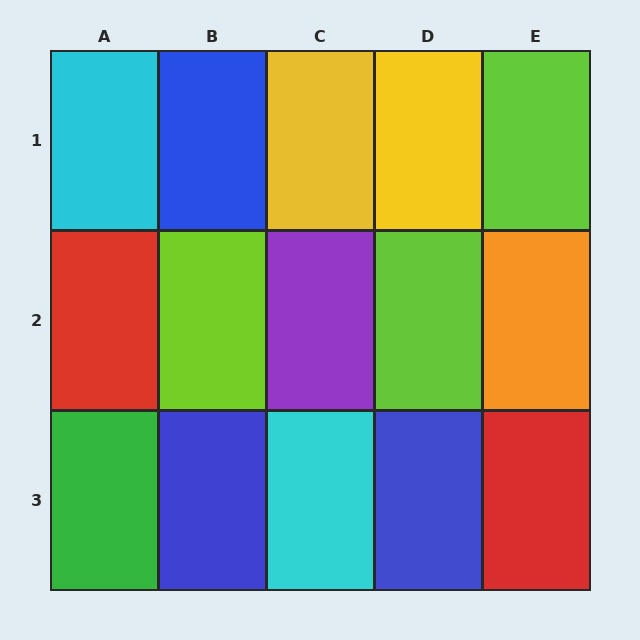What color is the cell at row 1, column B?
Blue.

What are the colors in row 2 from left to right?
Red, lime, purple, lime, orange.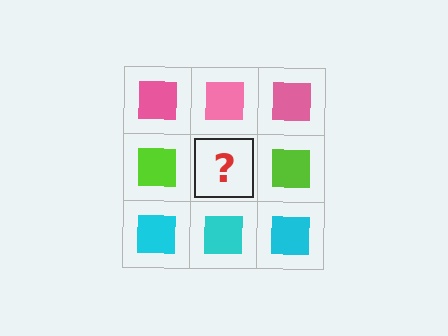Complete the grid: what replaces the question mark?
The question mark should be replaced with a lime square.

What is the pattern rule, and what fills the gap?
The rule is that each row has a consistent color. The gap should be filled with a lime square.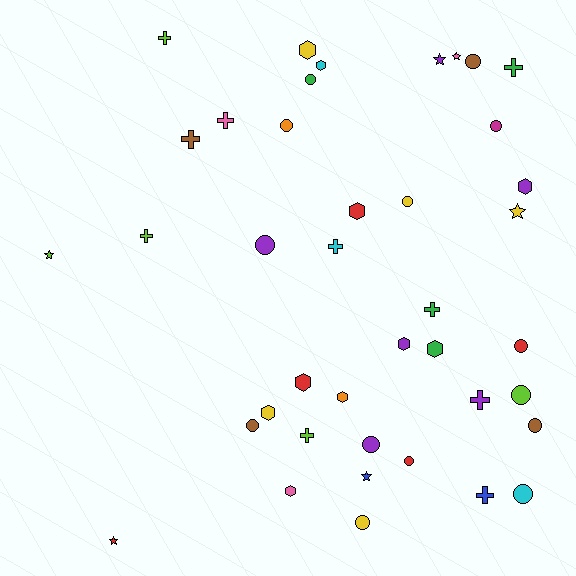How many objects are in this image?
There are 40 objects.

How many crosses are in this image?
There are 10 crosses.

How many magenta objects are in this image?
There is 1 magenta object.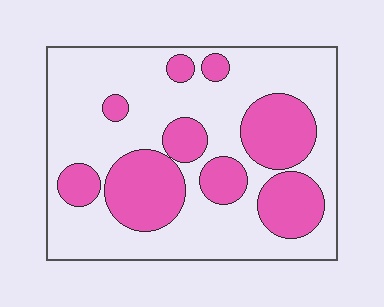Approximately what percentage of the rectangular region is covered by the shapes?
Approximately 35%.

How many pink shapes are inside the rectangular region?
9.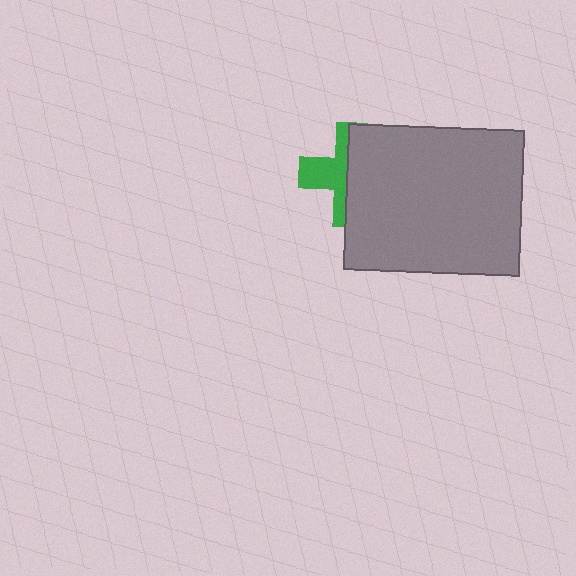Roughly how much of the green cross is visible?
A small part of it is visible (roughly 43%).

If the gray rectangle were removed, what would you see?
You would see the complete green cross.